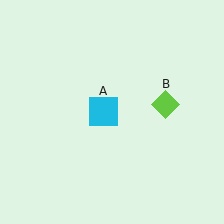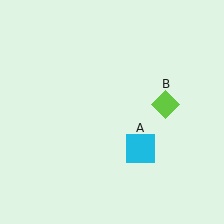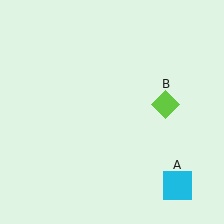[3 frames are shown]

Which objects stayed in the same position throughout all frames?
Lime diamond (object B) remained stationary.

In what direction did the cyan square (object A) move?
The cyan square (object A) moved down and to the right.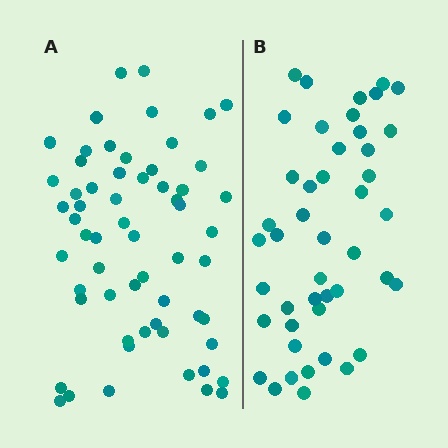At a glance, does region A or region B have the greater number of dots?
Region A (the left region) has more dots.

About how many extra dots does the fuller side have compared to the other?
Region A has approximately 15 more dots than region B.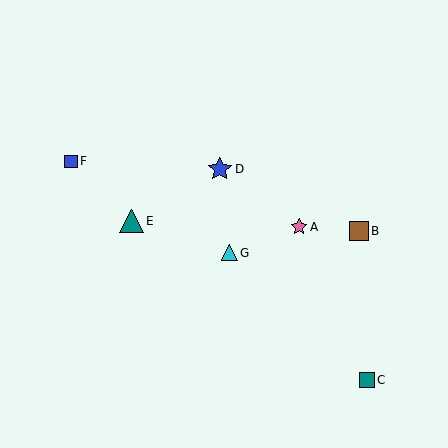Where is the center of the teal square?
The center of the teal square is at (367, 380).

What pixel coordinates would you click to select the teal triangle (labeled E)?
Click at (131, 221) to select the teal triangle E.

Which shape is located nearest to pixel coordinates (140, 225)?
The teal triangle (labeled E) at (131, 221) is nearest to that location.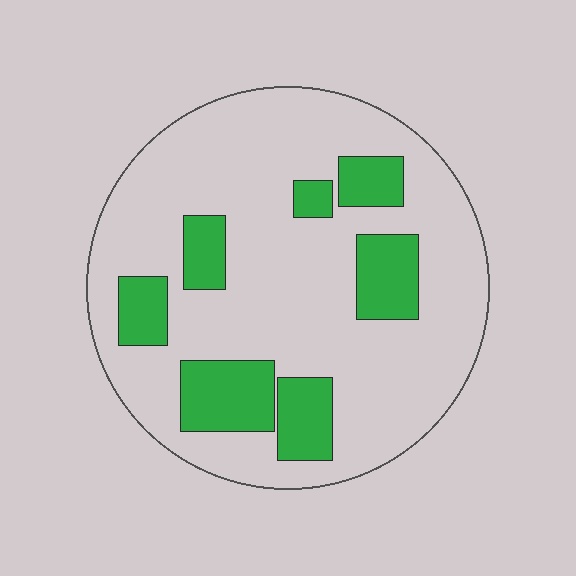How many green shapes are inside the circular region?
7.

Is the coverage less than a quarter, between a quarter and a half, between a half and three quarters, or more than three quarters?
Less than a quarter.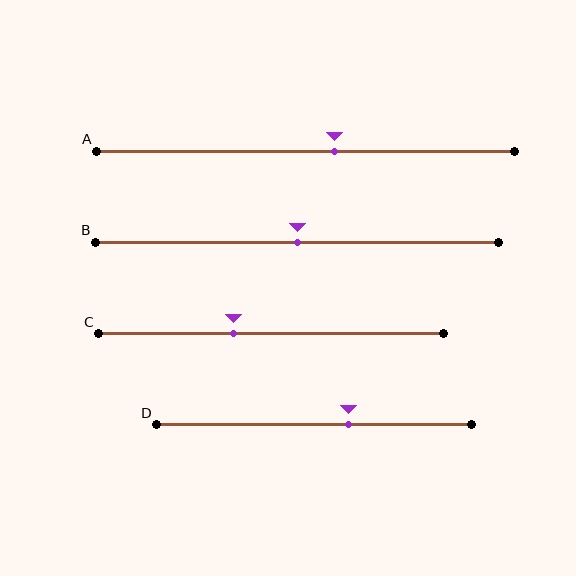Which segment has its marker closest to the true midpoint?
Segment B has its marker closest to the true midpoint.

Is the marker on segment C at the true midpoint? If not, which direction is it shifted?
No, the marker on segment C is shifted to the left by about 11% of the segment length.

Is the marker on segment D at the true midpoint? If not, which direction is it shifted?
No, the marker on segment D is shifted to the right by about 11% of the segment length.